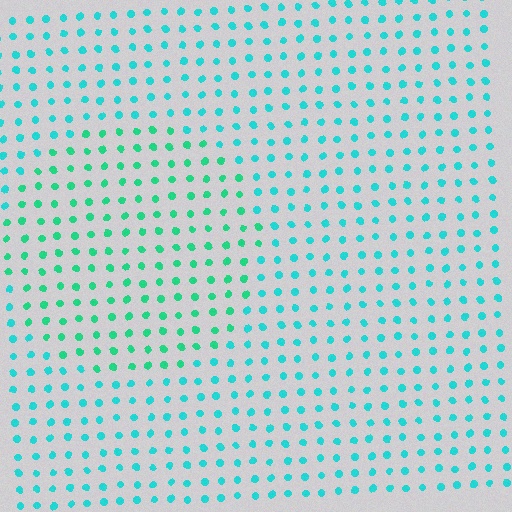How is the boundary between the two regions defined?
The boundary is defined purely by a slight shift in hue (about 26 degrees). Spacing, size, and orientation are identical on both sides.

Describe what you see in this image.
The image is filled with small cyan elements in a uniform arrangement. A circle-shaped region is visible where the elements are tinted to a slightly different hue, forming a subtle color boundary.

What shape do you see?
I see a circle.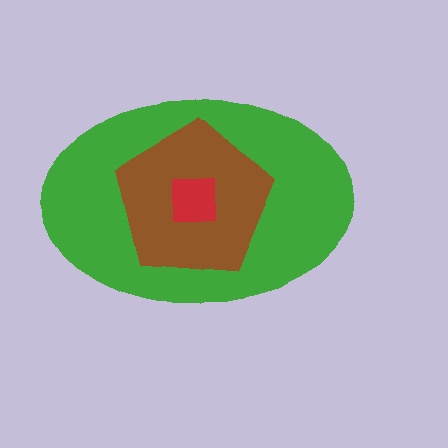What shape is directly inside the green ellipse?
The brown pentagon.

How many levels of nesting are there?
3.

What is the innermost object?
The red square.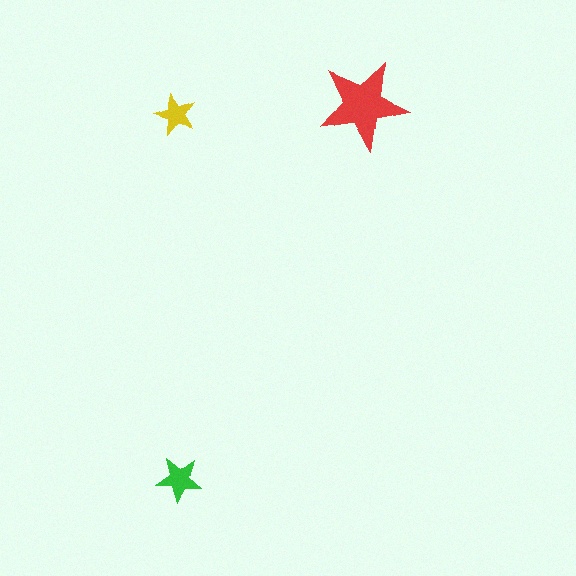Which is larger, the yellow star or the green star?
The green one.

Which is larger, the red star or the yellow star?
The red one.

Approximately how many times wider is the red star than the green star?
About 2 times wider.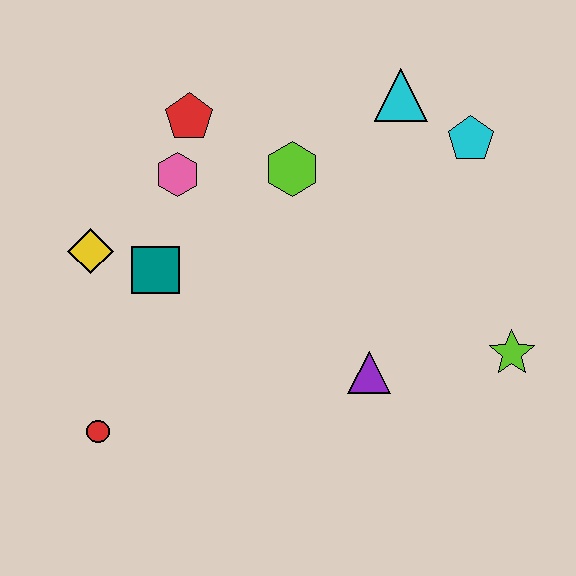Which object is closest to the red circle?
The teal square is closest to the red circle.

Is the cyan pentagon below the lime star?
No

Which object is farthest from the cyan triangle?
The red circle is farthest from the cyan triangle.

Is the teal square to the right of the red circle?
Yes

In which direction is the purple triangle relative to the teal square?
The purple triangle is to the right of the teal square.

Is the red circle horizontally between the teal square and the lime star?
No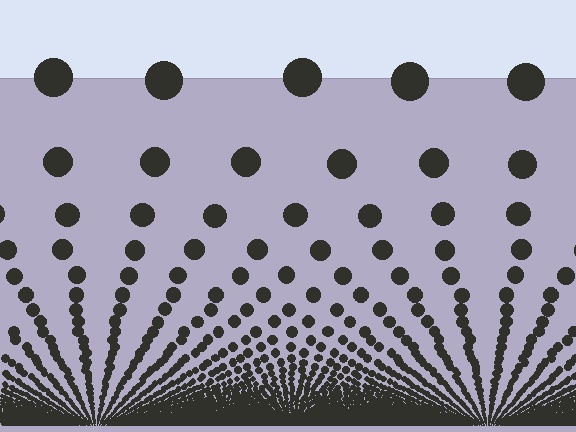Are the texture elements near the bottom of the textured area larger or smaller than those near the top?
Smaller. The gradient is inverted — elements near the bottom are smaller and denser.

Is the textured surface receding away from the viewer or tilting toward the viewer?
The surface appears to tilt toward the viewer. Texture elements get larger and sparser toward the top.